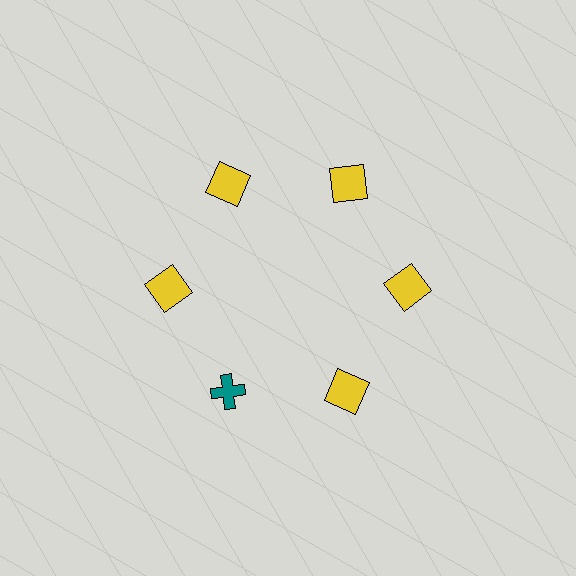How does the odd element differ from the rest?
It differs in both color (teal instead of yellow) and shape (cross instead of square).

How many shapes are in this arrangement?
There are 6 shapes arranged in a ring pattern.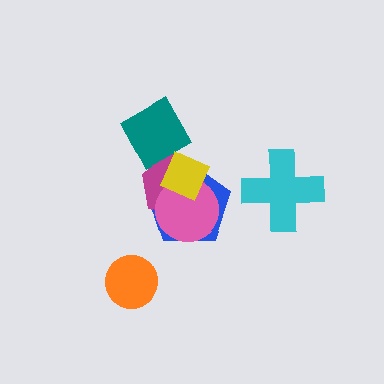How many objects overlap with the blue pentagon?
3 objects overlap with the blue pentagon.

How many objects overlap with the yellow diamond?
3 objects overlap with the yellow diamond.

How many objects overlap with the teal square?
0 objects overlap with the teal square.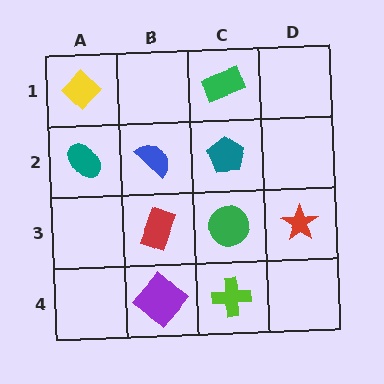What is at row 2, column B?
A blue semicircle.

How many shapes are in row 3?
3 shapes.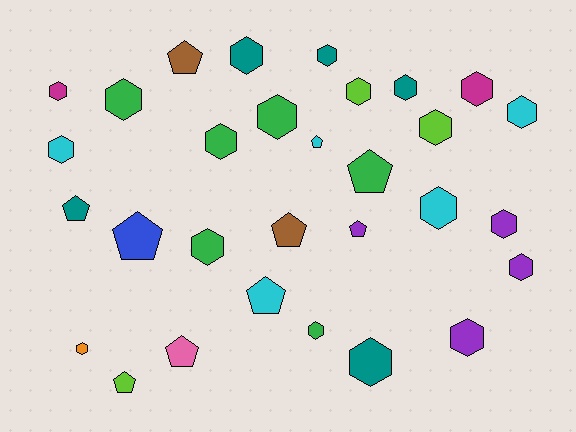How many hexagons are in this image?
There are 20 hexagons.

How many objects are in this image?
There are 30 objects.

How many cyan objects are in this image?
There are 5 cyan objects.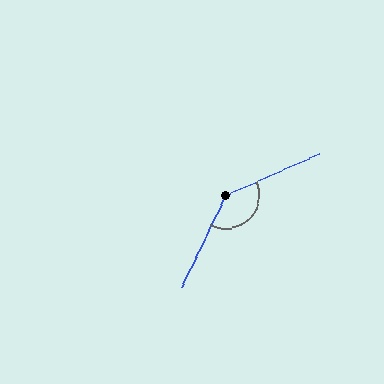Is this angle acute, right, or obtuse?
It is obtuse.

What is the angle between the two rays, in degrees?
Approximately 140 degrees.